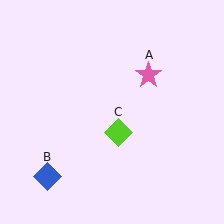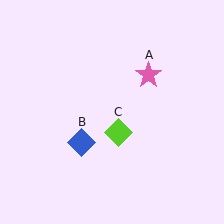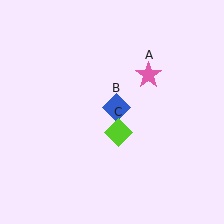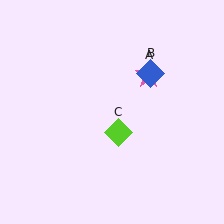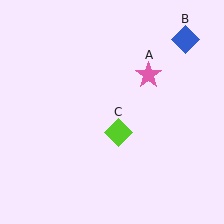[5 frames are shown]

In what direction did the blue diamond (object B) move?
The blue diamond (object B) moved up and to the right.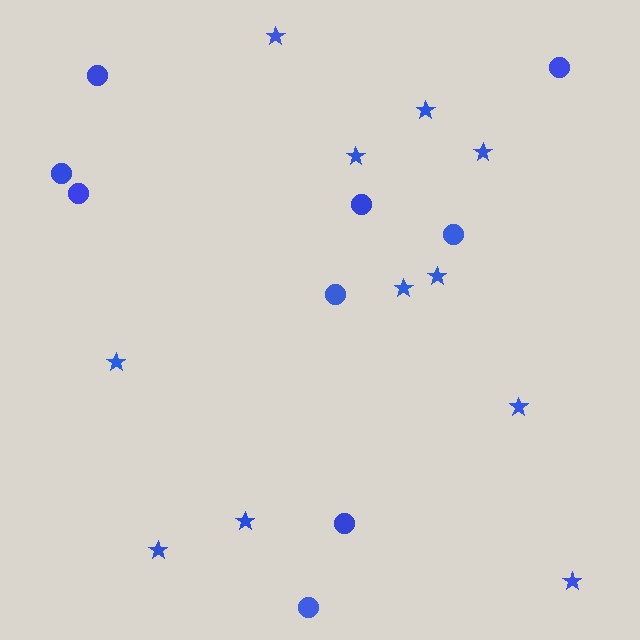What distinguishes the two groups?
There are 2 groups: one group of stars (11) and one group of circles (9).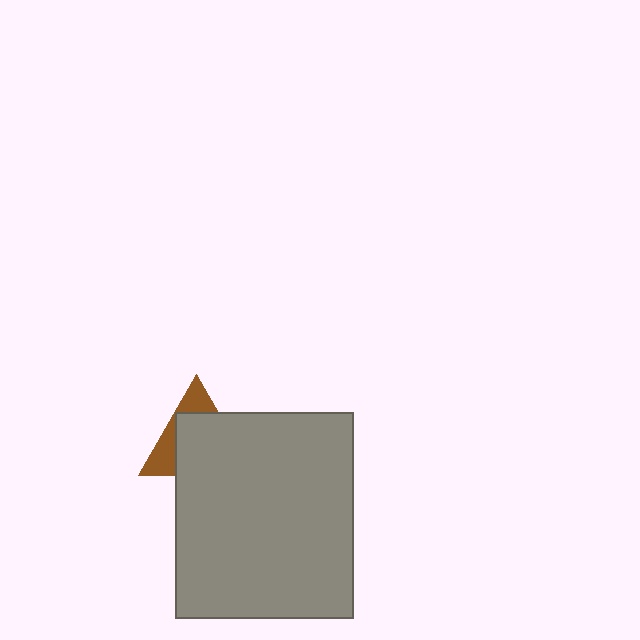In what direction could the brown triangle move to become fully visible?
The brown triangle could move up. That would shift it out from behind the gray rectangle entirely.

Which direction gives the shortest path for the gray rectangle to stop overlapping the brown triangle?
Moving down gives the shortest separation.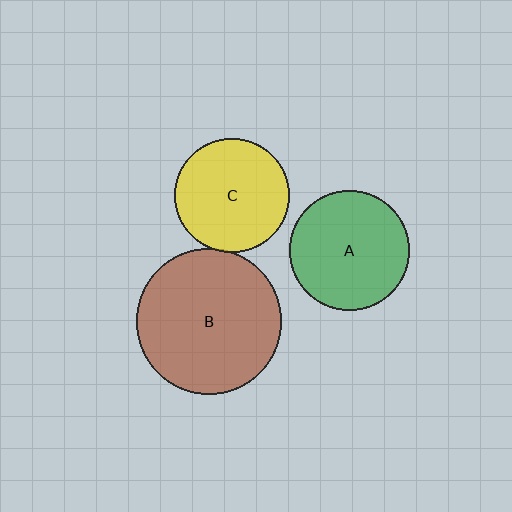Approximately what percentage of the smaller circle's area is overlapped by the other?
Approximately 5%.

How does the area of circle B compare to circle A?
Approximately 1.5 times.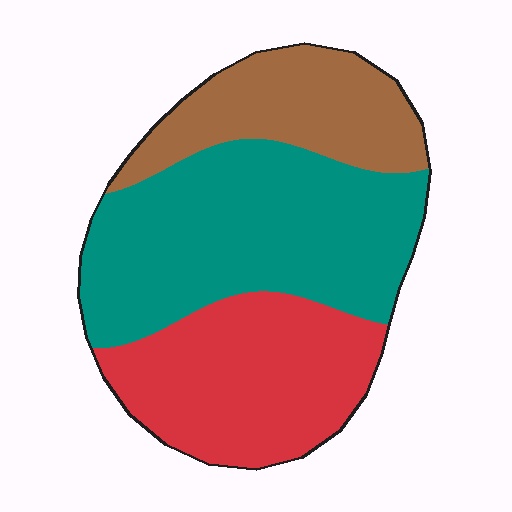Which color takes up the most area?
Teal, at roughly 45%.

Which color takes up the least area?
Brown, at roughly 20%.